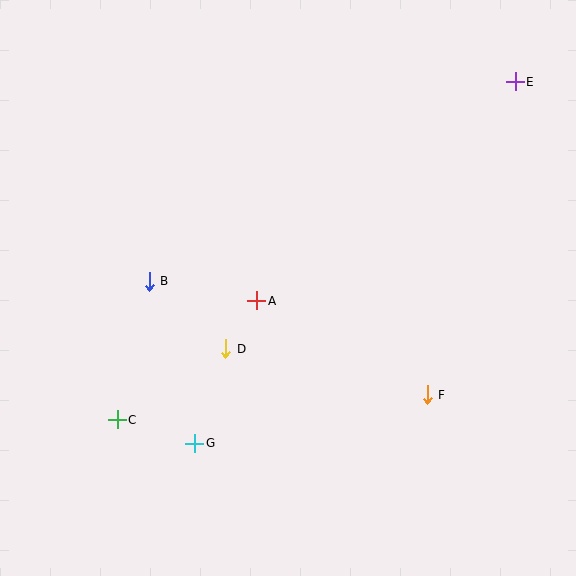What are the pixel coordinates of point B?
Point B is at (149, 281).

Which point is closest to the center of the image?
Point A at (257, 301) is closest to the center.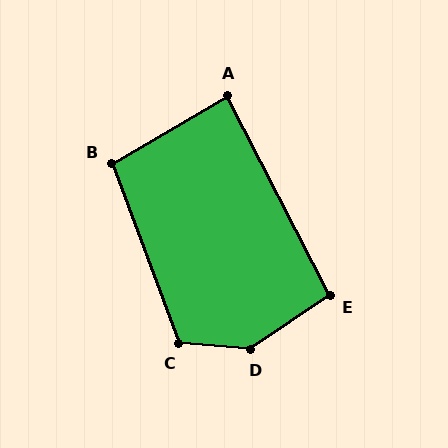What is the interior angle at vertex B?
Approximately 100 degrees (obtuse).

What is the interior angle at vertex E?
Approximately 97 degrees (obtuse).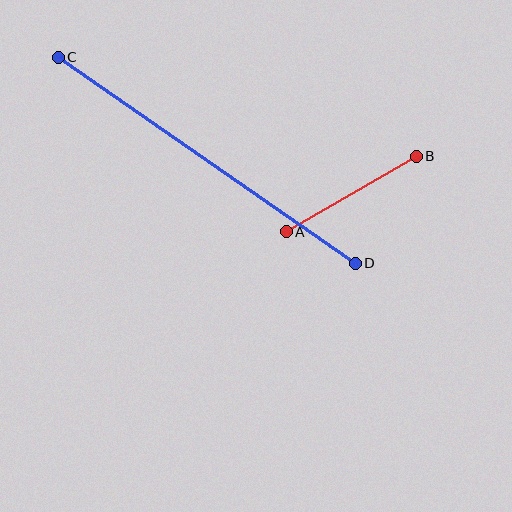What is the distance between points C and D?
The distance is approximately 362 pixels.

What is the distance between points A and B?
The distance is approximately 150 pixels.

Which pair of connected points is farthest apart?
Points C and D are farthest apart.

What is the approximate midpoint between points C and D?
The midpoint is at approximately (207, 160) pixels.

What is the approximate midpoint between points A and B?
The midpoint is at approximately (351, 194) pixels.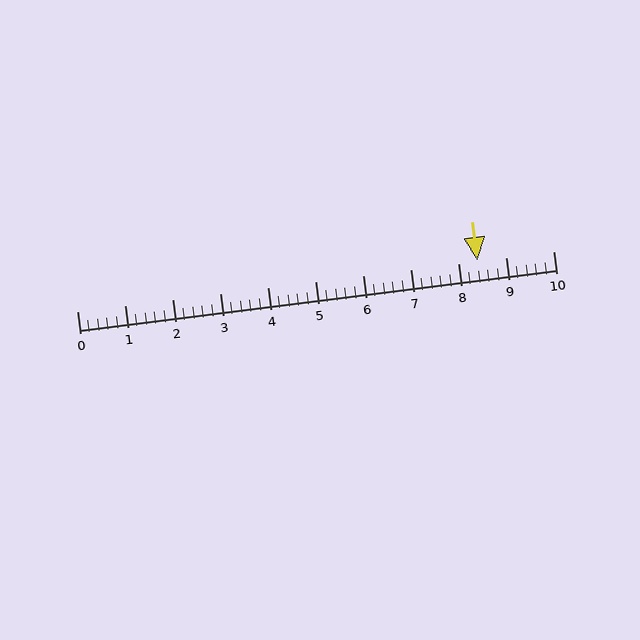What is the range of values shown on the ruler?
The ruler shows values from 0 to 10.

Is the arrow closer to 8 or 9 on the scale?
The arrow is closer to 8.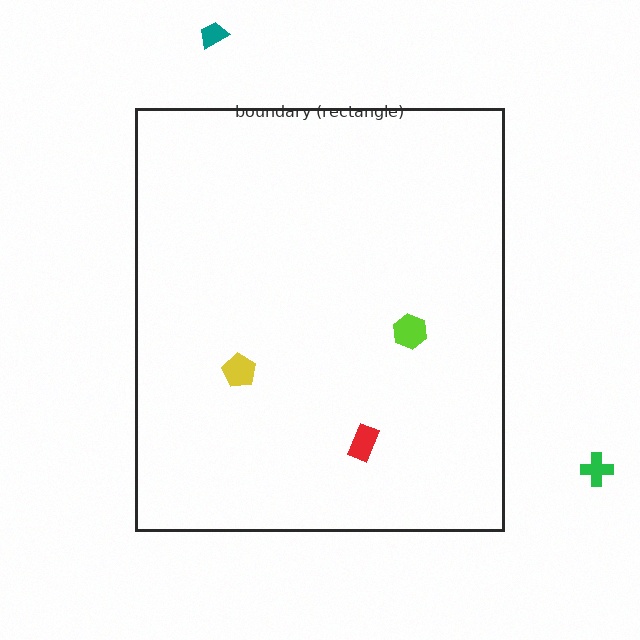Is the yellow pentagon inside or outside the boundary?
Inside.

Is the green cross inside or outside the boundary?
Outside.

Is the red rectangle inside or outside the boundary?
Inside.